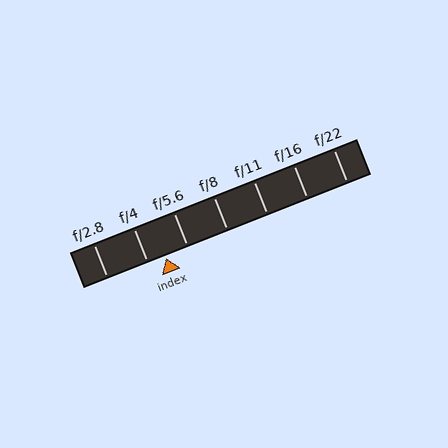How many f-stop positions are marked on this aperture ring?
There are 7 f-stop positions marked.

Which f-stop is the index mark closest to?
The index mark is closest to f/4.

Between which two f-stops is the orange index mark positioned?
The index mark is between f/4 and f/5.6.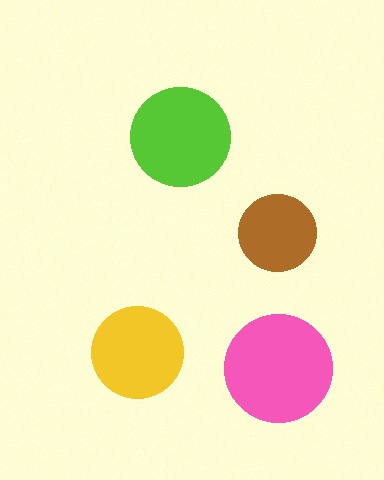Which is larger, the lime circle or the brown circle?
The lime one.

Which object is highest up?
The lime circle is topmost.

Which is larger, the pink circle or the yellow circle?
The pink one.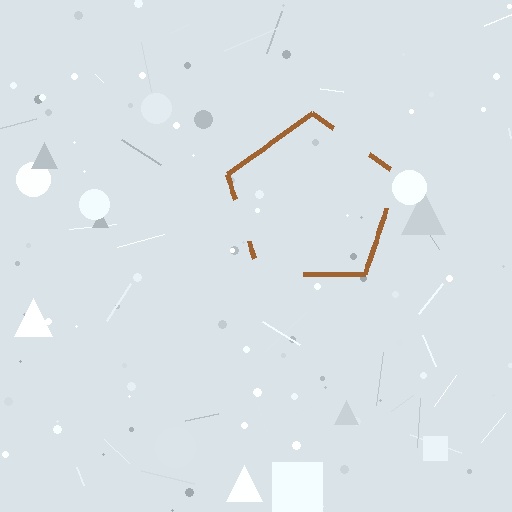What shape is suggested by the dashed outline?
The dashed outline suggests a pentagon.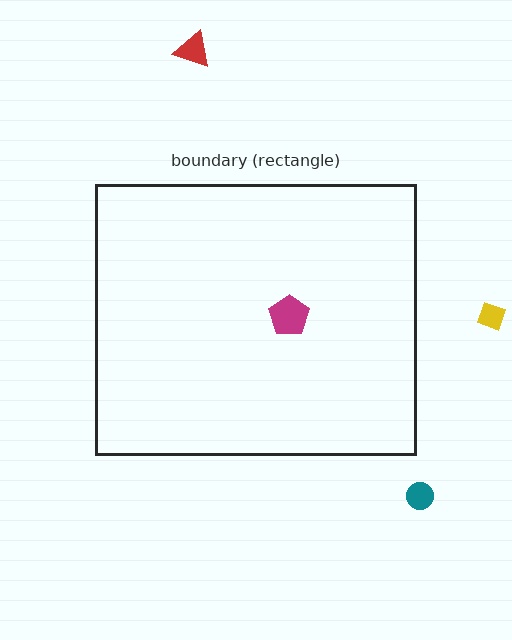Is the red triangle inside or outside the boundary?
Outside.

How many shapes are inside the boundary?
1 inside, 3 outside.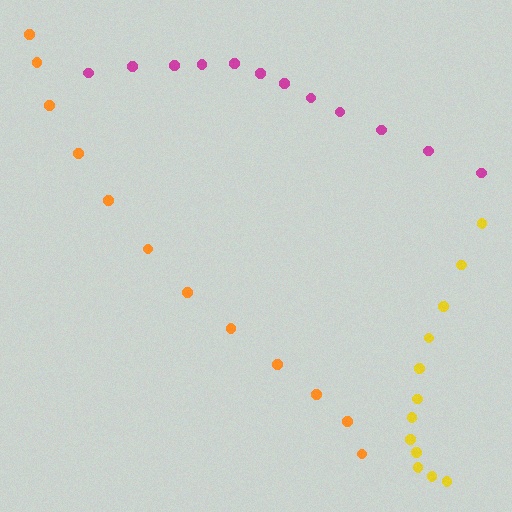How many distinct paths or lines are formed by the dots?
There are 3 distinct paths.